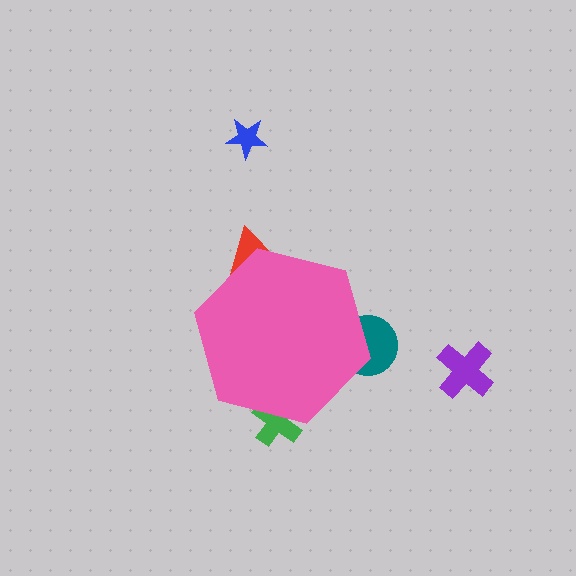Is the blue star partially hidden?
No, the blue star is fully visible.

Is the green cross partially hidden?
Yes, the green cross is partially hidden behind the pink hexagon.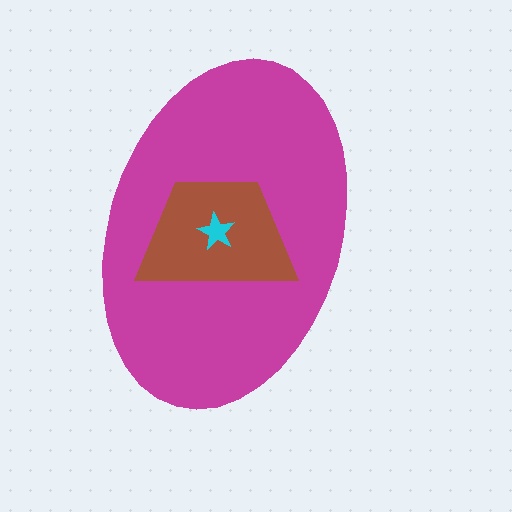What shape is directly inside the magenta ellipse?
The brown trapezoid.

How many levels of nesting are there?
3.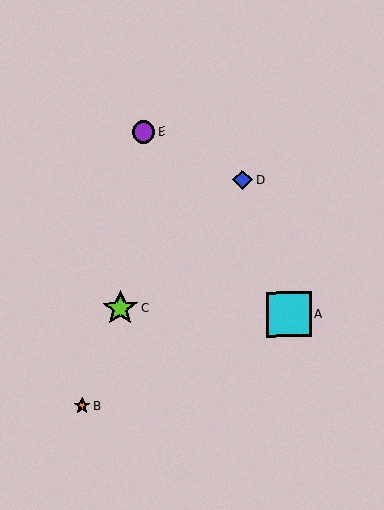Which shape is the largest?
The cyan square (labeled A) is the largest.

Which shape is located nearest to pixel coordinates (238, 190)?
The blue diamond (labeled D) at (242, 180) is nearest to that location.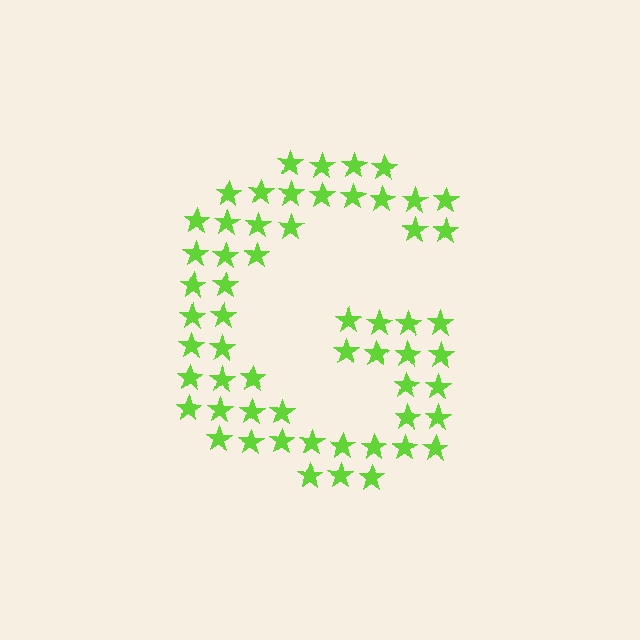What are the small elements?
The small elements are stars.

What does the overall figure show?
The overall figure shows the letter G.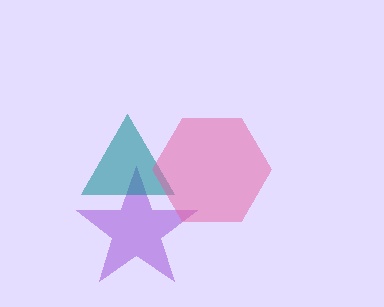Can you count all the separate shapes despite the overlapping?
Yes, there are 3 separate shapes.